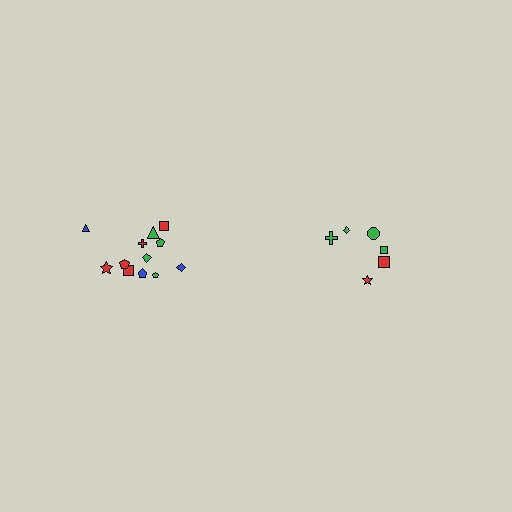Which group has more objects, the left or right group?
The left group.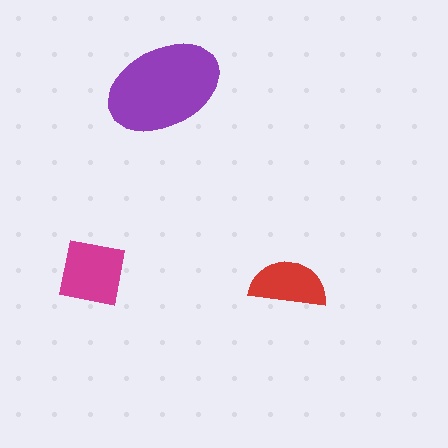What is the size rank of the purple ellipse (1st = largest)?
1st.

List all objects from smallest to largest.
The red semicircle, the magenta square, the purple ellipse.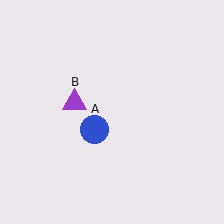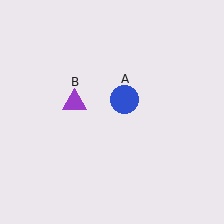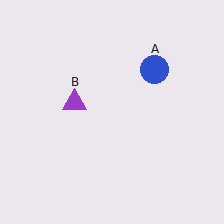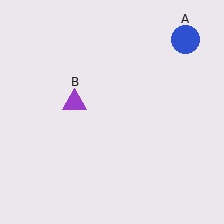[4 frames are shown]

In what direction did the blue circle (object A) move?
The blue circle (object A) moved up and to the right.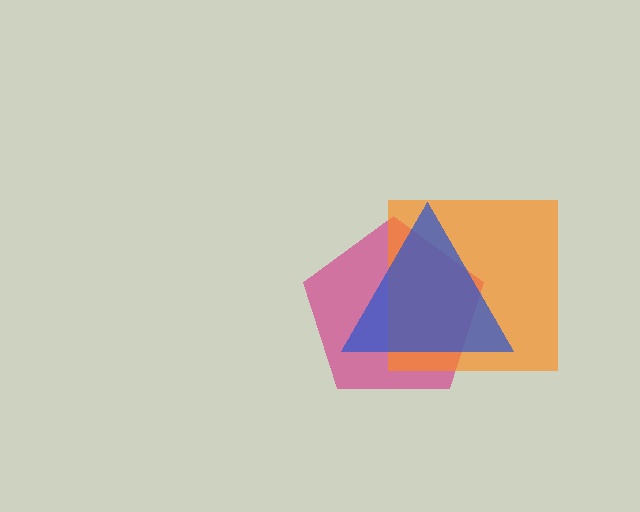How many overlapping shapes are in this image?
There are 3 overlapping shapes in the image.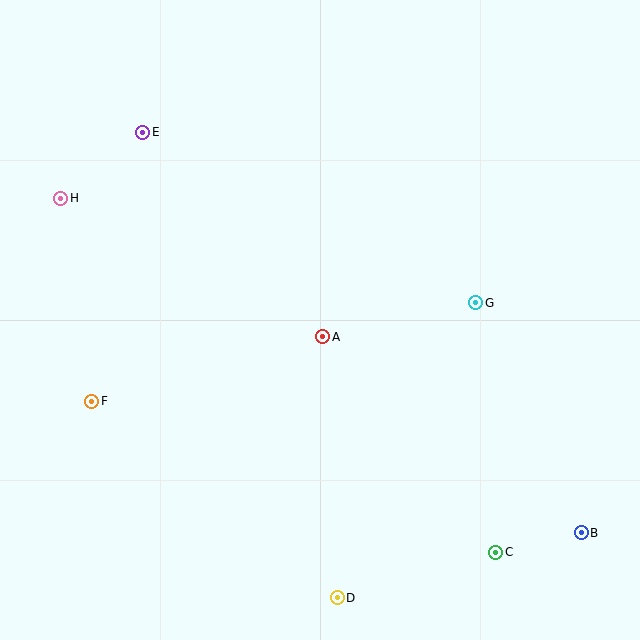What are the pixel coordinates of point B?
Point B is at (581, 533).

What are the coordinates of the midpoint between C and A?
The midpoint between C and A is at (409, 444).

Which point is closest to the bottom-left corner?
Point F is closest to the bottom-left corner.